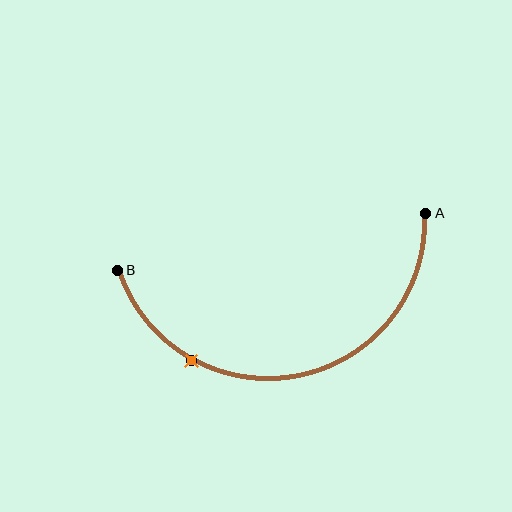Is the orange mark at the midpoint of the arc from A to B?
No. The orange mark lies on the arc but is closer to endpoint B. The arc midpoint would be at the point on the curve equidistant along the arc from both A and B.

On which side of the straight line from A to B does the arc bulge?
The arc bulges below the straight line connecting A and B.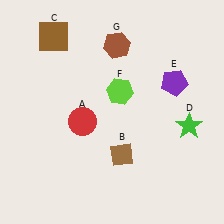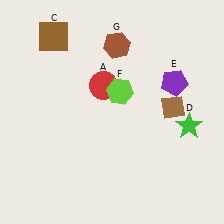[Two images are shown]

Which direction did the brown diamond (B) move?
The brown diamond (B) moved right.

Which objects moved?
The objects that moved are: the red circle (A), the brown diamond (B).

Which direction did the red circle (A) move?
The red circle (A) moved up.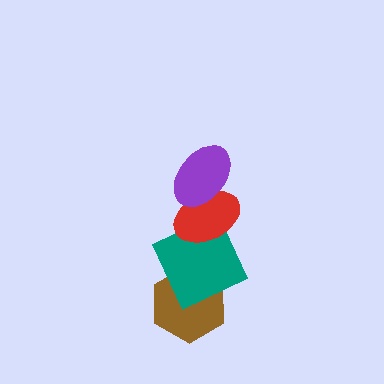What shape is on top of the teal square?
The red ellipse is on top of the teal square.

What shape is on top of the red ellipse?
The purple ellipse is on top of the red ellipse.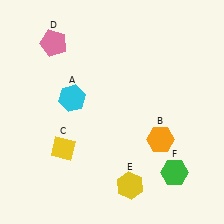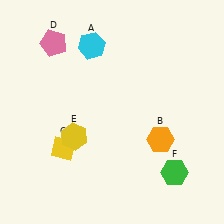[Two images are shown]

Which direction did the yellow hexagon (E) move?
The yellow hexagon (E) moved left.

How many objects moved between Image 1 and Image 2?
2 objects moved between the two images.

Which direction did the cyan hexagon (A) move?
The cyan hexagon (A) moved up.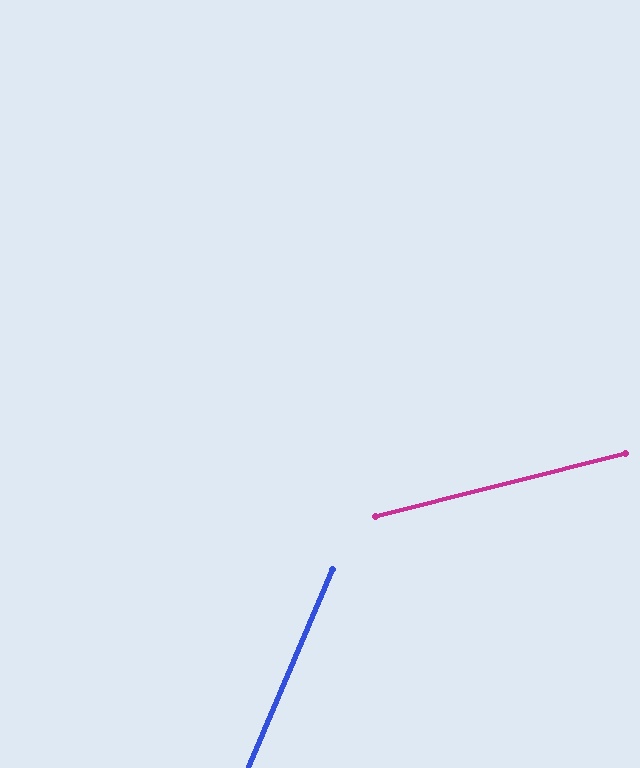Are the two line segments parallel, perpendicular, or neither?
Neither parallel nor perpendicular — they differ by about 53°.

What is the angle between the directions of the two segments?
Approximately 53 degrees.